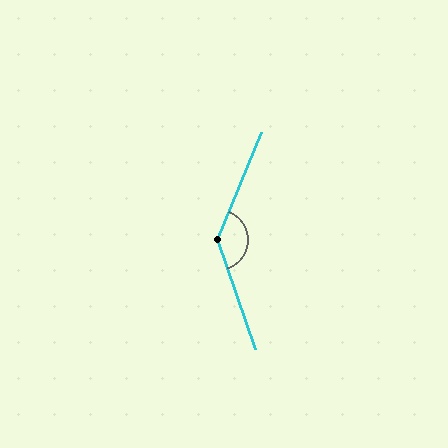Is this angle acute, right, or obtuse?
It is obtuse.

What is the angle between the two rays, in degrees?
Approximately 139 degrees.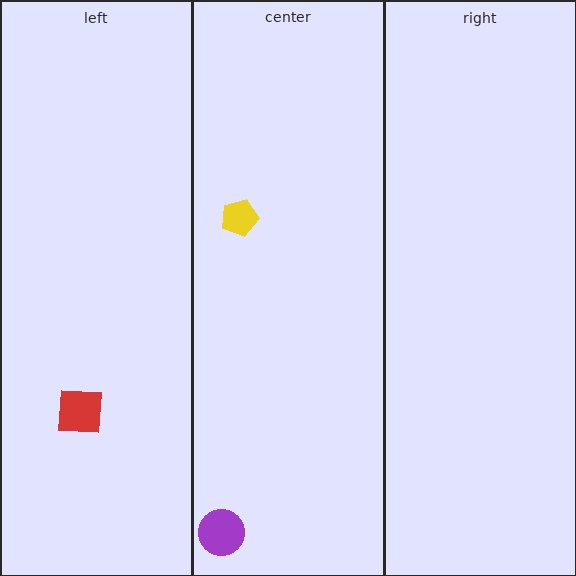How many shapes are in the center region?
2.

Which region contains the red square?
The left region.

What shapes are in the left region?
The red square.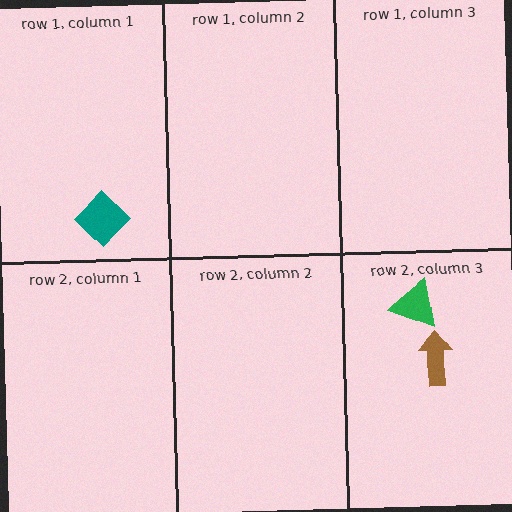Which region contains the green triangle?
The row 2, column 3 region.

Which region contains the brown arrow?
The row 2, column 3 region.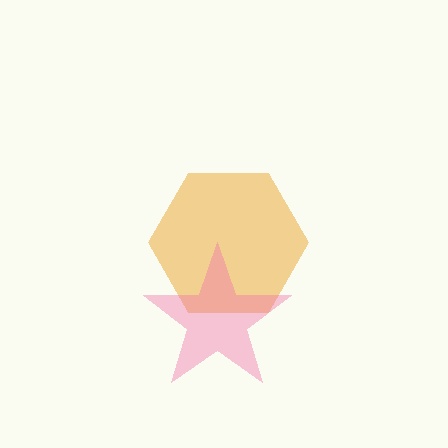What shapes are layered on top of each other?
The layered shapes are: an orange hexagon, a pink star.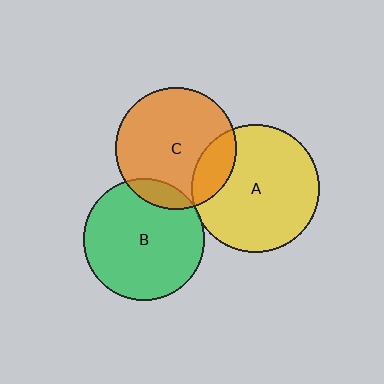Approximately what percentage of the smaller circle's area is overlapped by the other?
Approximately 10%.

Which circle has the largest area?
Circle A (yellow).